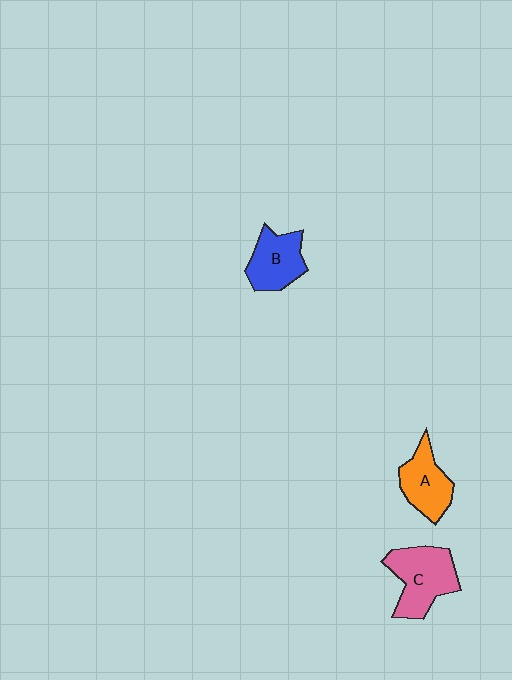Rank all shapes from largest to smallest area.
From largest to smallest: C (pink), B (blue), A (orange).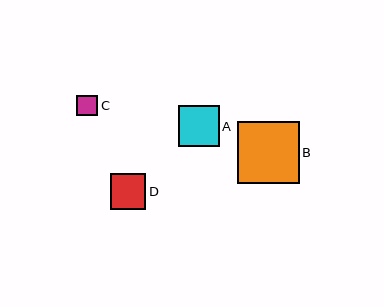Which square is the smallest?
Square C is the smallest with a size of approximately 21 pixels.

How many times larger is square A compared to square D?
Square A is approximately 1.2 times the size of square D.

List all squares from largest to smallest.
From largest to smallest: B, A, D, C.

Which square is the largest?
Square B is the largest with a size of approximately 62 pixels.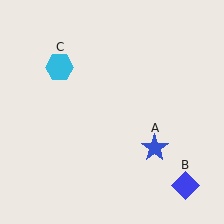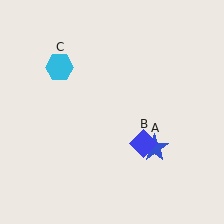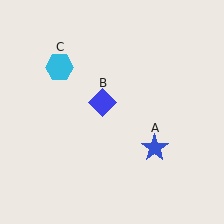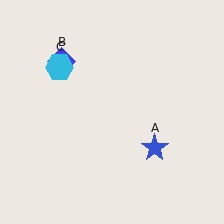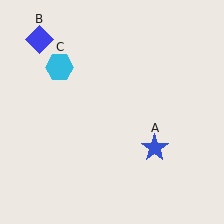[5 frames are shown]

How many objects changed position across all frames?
1 object changed position: blue diamond (object B).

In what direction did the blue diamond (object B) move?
The blue diamond (object B) moved up and to the left.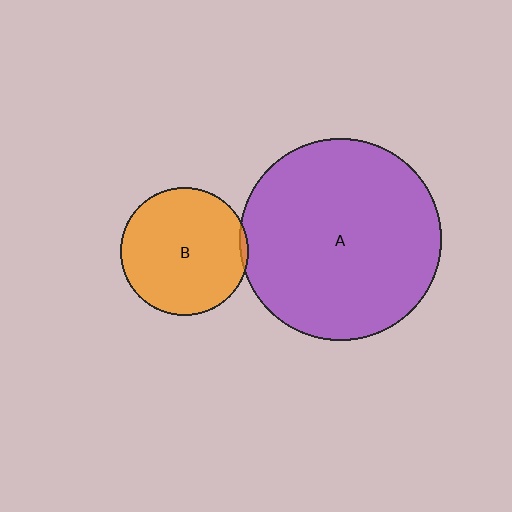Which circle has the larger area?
Circle A (purple).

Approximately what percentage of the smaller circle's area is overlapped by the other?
Approximately 5%.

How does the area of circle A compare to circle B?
Approximately 2.5 times.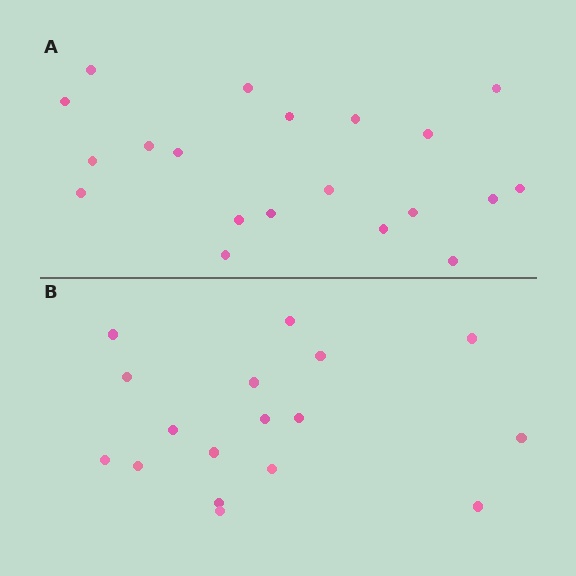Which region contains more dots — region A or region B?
Region A (the top region) has more dots.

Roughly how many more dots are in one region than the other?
Region A has just a few more — roughly 2 or 3 more dots than region B.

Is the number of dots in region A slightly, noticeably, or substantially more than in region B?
Region A has only slightly more — the two regions are fairly close. The ratio is roughly 1.2 to 1.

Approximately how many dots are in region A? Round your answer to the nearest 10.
About 20 dots.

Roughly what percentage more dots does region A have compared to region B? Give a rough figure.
About 20% more.